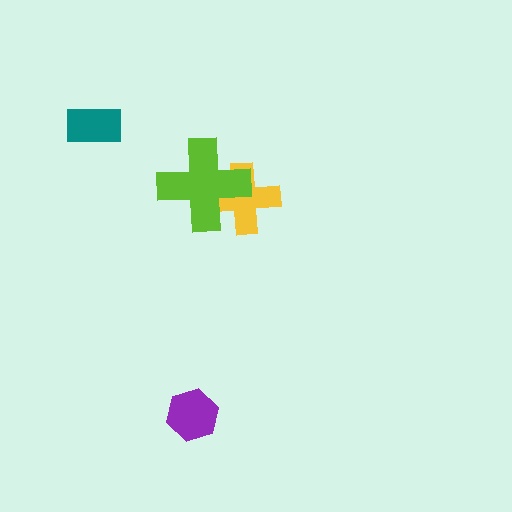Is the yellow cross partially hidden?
Yes, it is partially covered by another shape.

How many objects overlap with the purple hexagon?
0 objects overlap with the purple hexagon.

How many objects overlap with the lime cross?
1 object overlaps with the lime cross.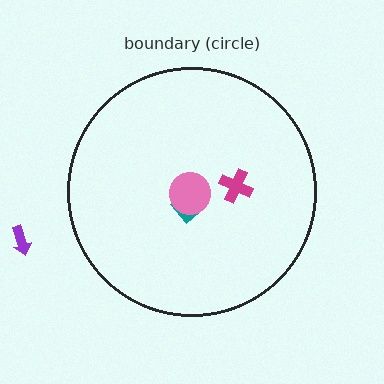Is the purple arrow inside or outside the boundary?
Outside.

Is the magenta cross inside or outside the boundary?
Inside.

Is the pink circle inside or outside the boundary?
Inside.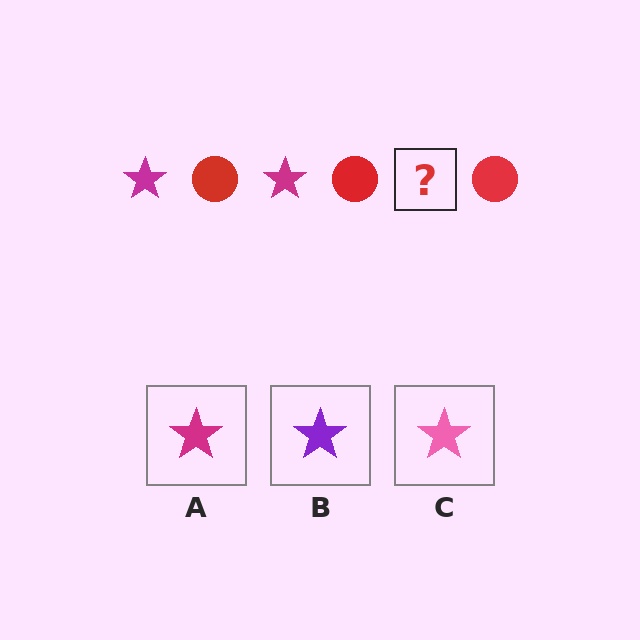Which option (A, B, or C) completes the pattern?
A.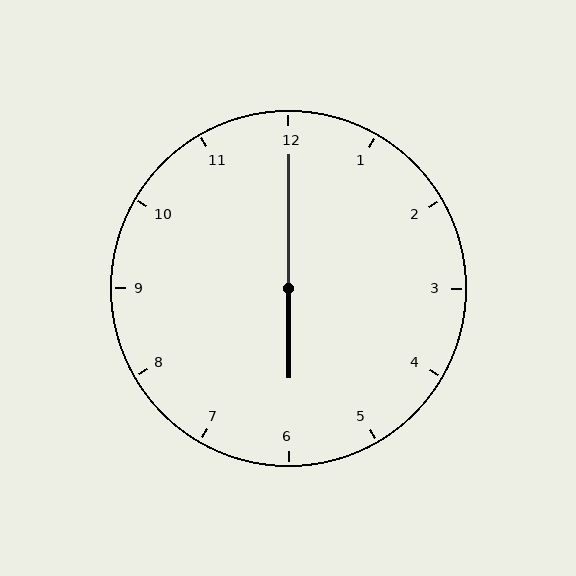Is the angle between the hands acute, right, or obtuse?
It is obtuse.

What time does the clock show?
6:00.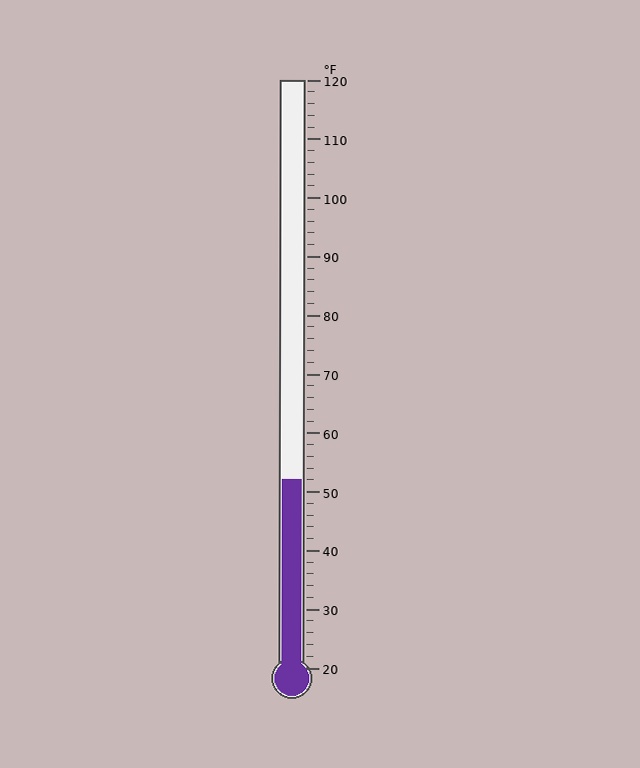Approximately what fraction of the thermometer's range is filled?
The thermometer is filled to approximately 30% of its range.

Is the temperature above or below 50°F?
The temperature is above 50°F.